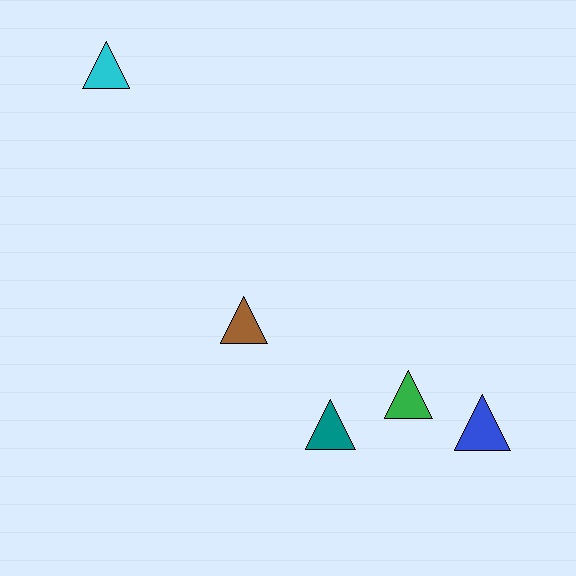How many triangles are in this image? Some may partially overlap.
There are 5 triangles.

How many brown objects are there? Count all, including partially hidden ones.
There is 1 brown object.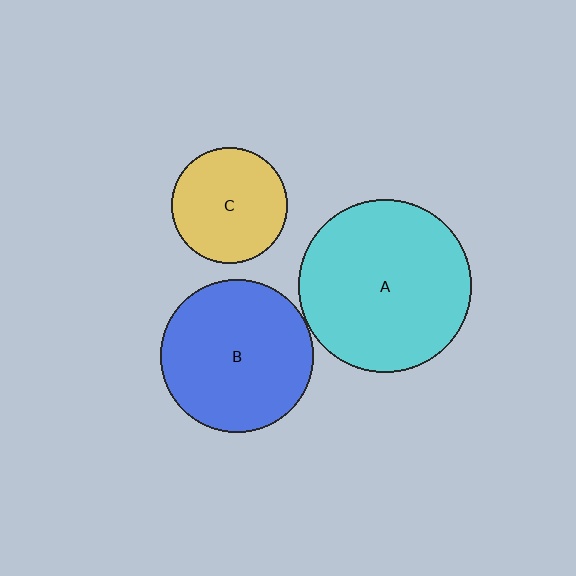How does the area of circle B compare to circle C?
Approximately 1.7 times.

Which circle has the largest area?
Circle A (cyan).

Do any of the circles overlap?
No, none of the circles overlap.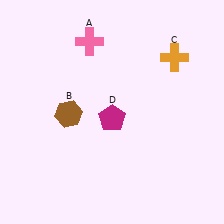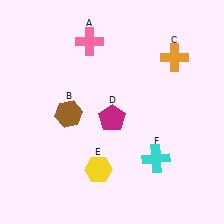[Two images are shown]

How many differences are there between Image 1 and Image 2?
There are 2 differences between the two images.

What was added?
A yellow hexagon (E), a cyan cross (F) were added in Image 2.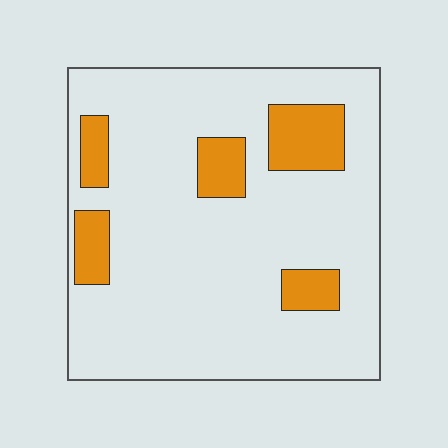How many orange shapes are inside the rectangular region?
5.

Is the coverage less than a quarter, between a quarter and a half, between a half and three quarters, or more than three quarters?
Less than a quarter.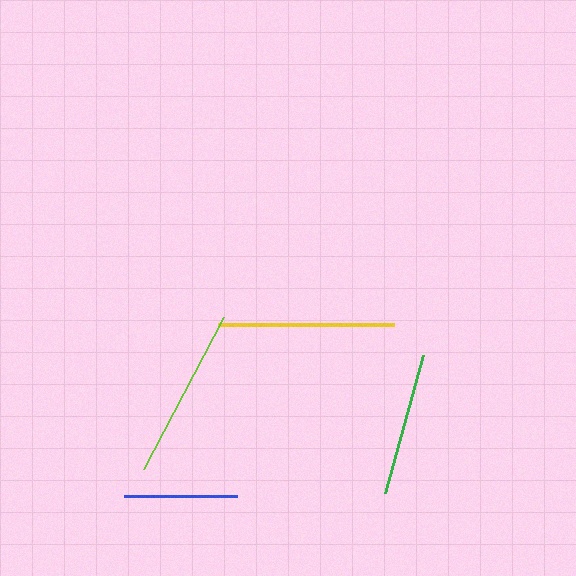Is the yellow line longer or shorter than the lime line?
The yellow line is longer than the lime line.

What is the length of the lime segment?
The lime segment is approximately 172 pixels long.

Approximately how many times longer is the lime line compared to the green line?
The lime line is approximately 1.2 times the length of the green line.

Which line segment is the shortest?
The blue line is the shortest at approximately 113 pixels.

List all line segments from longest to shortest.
From longest to shortest: yellow, lime, green, blue.